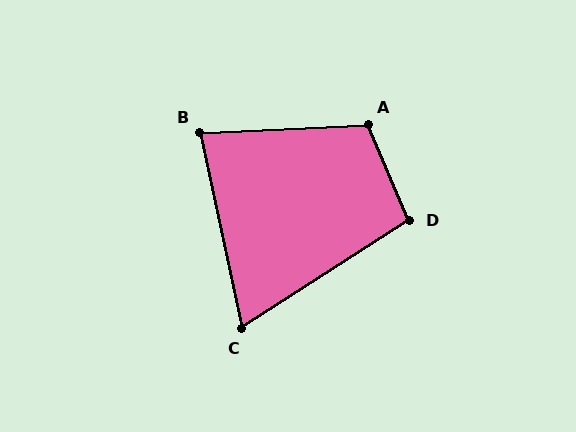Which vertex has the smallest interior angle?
C, at approximately 70 degrees.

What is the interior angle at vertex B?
Approximately 80 degrees (acute).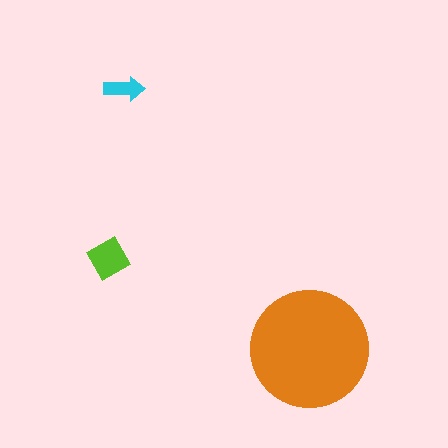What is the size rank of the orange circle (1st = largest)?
1st.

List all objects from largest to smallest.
The orange circle, the lime diamond, the cyan arrow.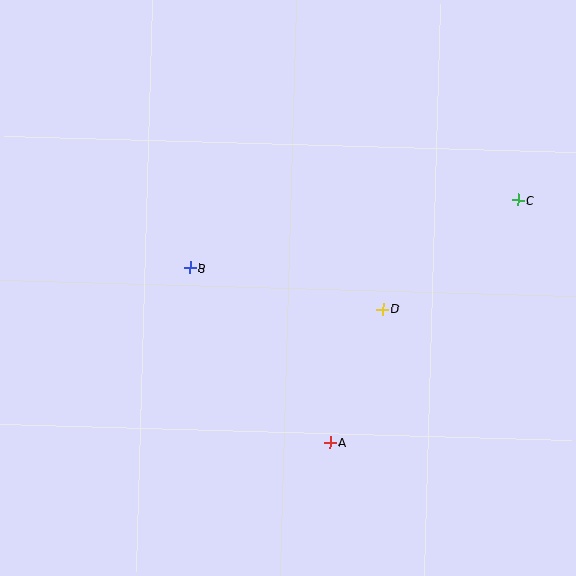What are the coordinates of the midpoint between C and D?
The midpoint between C and D is at (450, 254).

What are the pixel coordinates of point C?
Point C is at (518, 200).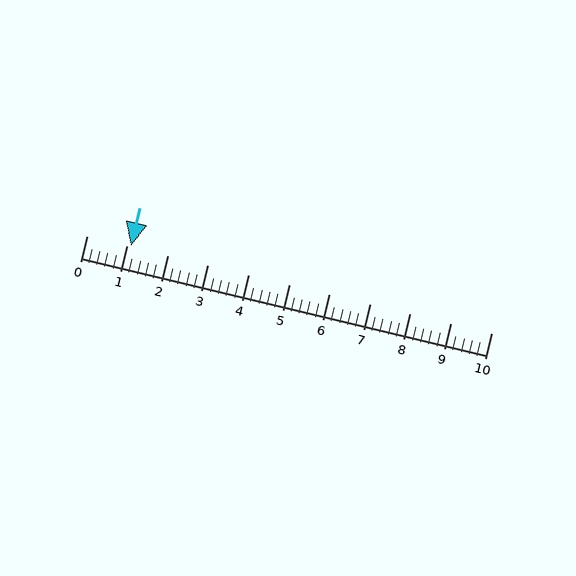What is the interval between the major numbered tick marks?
The major tick marks are spaced 1 units apart.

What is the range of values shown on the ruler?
The ruler shows values from 0 to 10.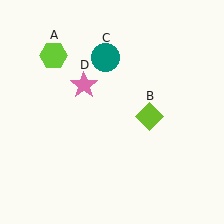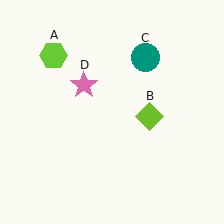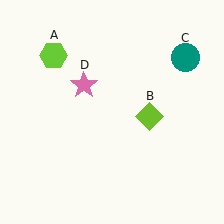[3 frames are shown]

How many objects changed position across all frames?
1 object changed position: teal circle (object C).